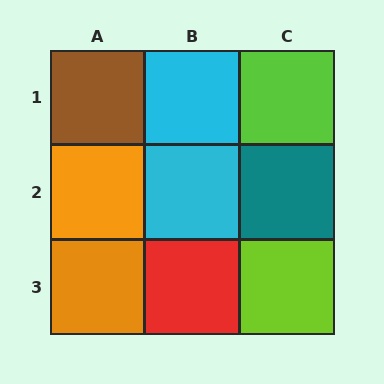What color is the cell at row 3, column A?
Orange.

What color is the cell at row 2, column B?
Cyan.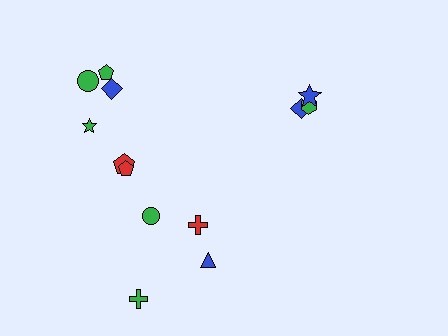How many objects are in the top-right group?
There are 3 objects.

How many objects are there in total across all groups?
There are 13 objects.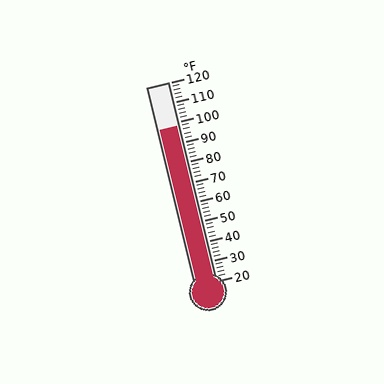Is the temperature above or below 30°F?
The temperature is above 30°F.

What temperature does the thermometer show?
The thermometer shows approximately 98°F.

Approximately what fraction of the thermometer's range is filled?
The thermometer is filled to approximately 80% of its range.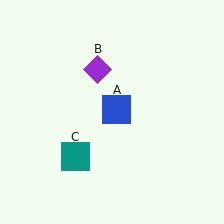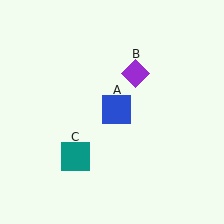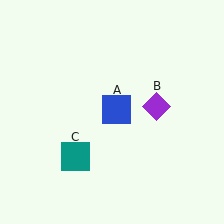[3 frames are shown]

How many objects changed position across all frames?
1 object changed position: purple diamond (object B).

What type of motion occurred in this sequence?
The purple diamond (object B) rotated clockwise around the center of the scene.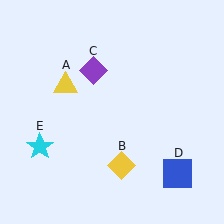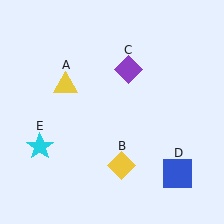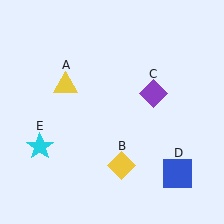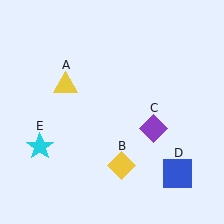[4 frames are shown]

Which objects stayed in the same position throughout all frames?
Yellow triangle (object A) and yellow diamond (object B) and blue square (object D) and cyan star (object E) remained stationary.